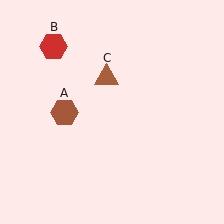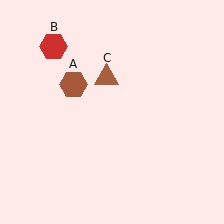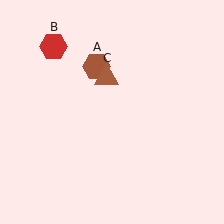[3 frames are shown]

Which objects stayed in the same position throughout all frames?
Red hexagon (object B) and brown triangle (object C) remained stationary.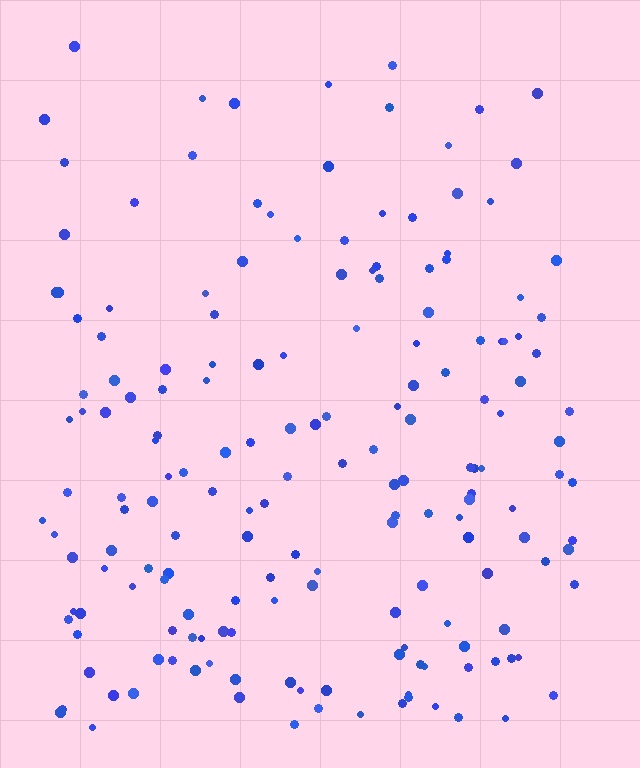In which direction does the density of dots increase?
From top to bottom, with the bottom side densest.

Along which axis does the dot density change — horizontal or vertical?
Vertical.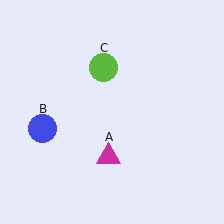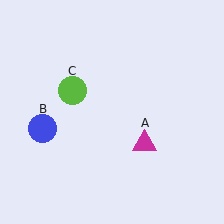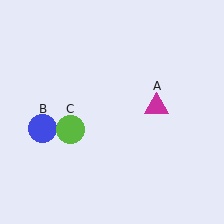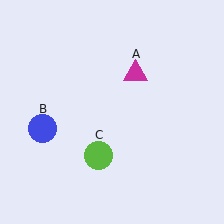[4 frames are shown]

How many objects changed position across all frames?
2 objects changed position: magenta triangle (object A), lime circle (object C).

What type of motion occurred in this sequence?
The magenta triangle (object A), lime circle (object C) rotated counterclockwise around the center of the scene.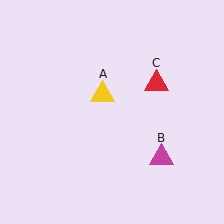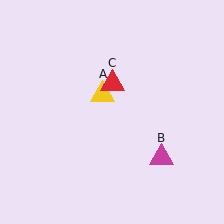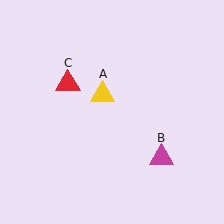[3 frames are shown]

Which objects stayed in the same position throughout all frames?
Yellow triangle (object A) and magenta triangle (object B) remained stationary.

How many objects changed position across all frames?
1 object changed position: red triangle (object C).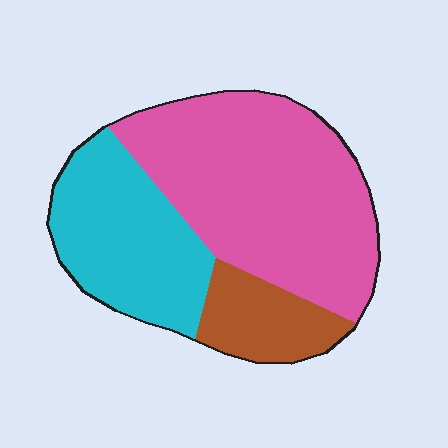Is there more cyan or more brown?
Cyan.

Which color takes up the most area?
Pink, at roughly 55%.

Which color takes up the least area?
Brown, at roughly 15%.